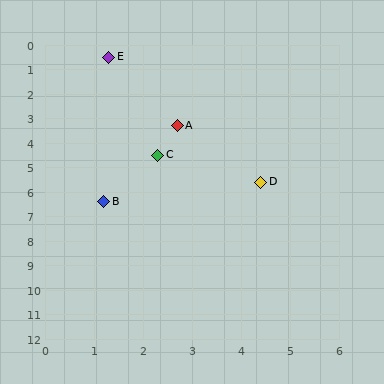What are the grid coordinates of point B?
Point B is at approximately (1.2, 6.4).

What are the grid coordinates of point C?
Point C is at approximately (2.3, 4.5).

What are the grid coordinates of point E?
Point E is at approximately (1.3, 0.5).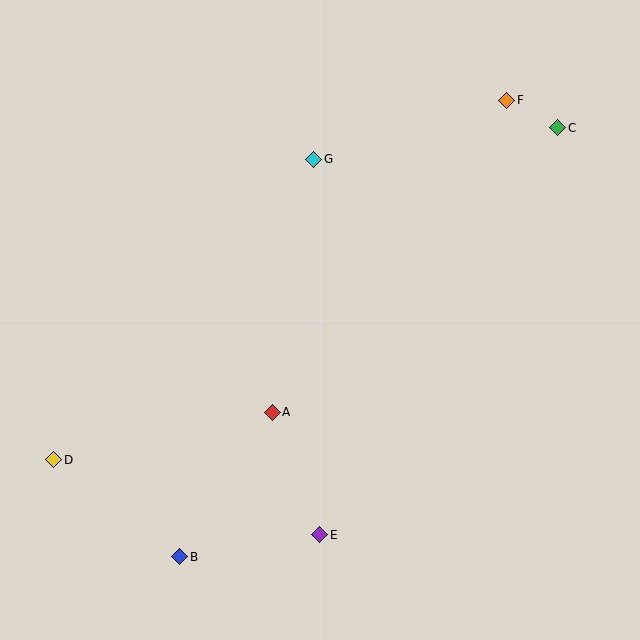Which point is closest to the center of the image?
Point A at (272, 412) is closest to the center.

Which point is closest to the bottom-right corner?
Point E is closest to the bottom-right corner.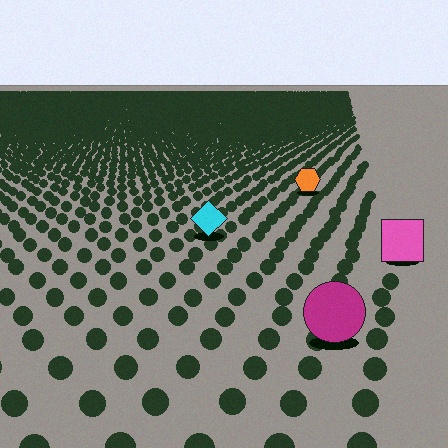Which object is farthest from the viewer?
The orange hexagon is farthest from the viewer. It appears smaller and the ground texture around it is denser.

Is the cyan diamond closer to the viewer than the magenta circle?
No. The magenta circle is closer — you can tell from the texture gradient: the ground texture is coarser near it.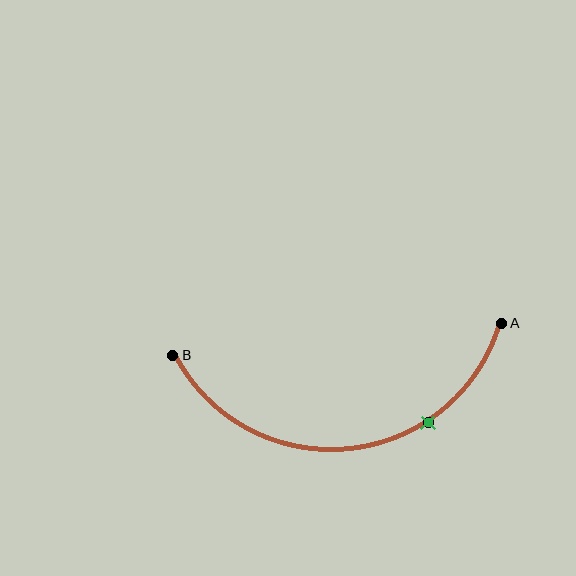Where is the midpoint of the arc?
The arc midpoint is the point on the curve farthest from the straight line joining A and B. It sits below that line.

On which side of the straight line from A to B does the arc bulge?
The arc bulges below the straight line connecting A and B.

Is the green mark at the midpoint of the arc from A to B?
No. The green mark lies on the arc but is closer to endpoint A. The arc midpoint would be at the point on the curve equidistant along the arc from both A and B.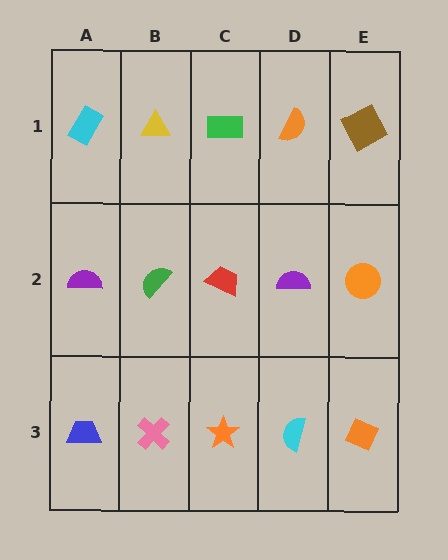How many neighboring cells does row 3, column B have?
3.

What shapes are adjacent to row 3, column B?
A green semicircle (row 2, column B), a blue trapezoid (row 3, column A), an orange star (row 3, column C).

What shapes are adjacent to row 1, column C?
A red trapezoid (row 2, column C), a yellow triangle (row 1, column B), an orange semicircle (row 1, column D).